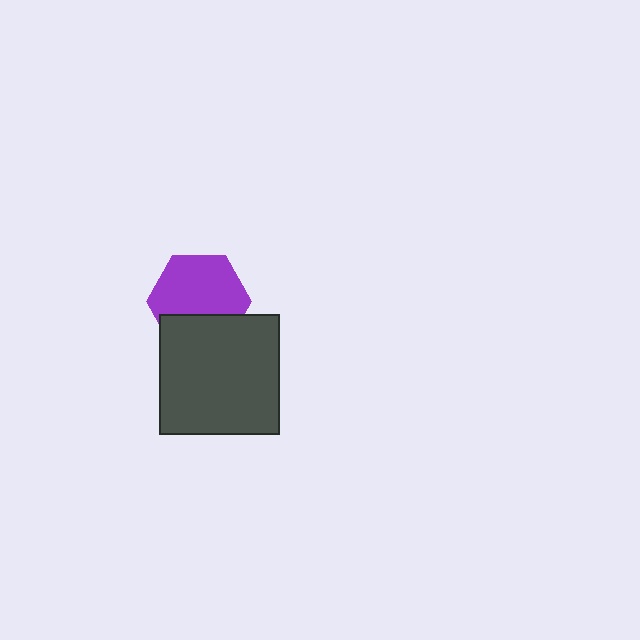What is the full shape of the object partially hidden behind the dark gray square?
The partially hidden object is a purple hexagon.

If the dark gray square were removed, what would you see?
You would see the complete purple hexagon.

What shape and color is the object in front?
The object in front is a dark gray square.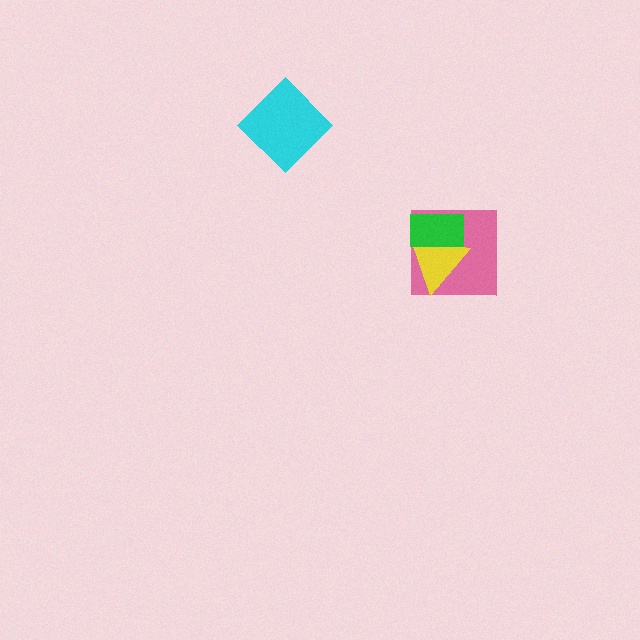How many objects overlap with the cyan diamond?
0 objects overlap with the cyan diamond.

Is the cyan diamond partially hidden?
No, no other shape covers it.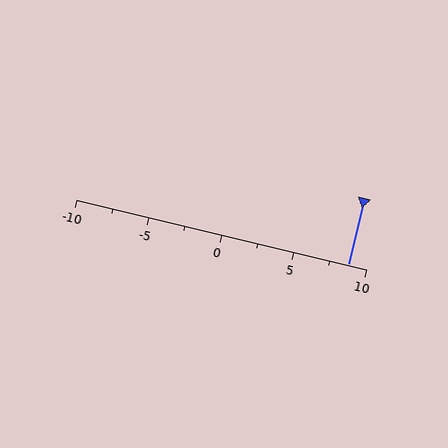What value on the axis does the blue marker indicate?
The marker indicates approximately 8.8.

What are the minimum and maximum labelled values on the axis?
The axis runs from -10 to 10.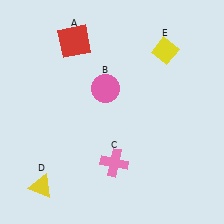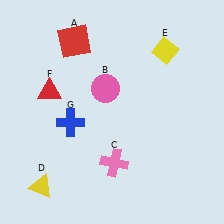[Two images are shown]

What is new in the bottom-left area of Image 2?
A blue cross (G) was added in the bottom-left area of Image 2.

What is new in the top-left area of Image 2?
A red triangle (F) was added in the top-left area of Image 2.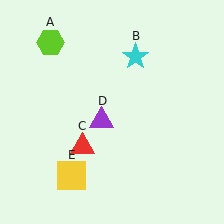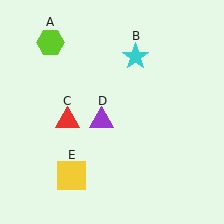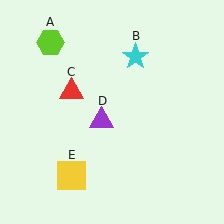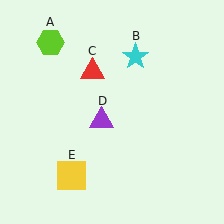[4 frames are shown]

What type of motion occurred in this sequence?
The red triangle (object C) rotated clockwise around the center of the scene.